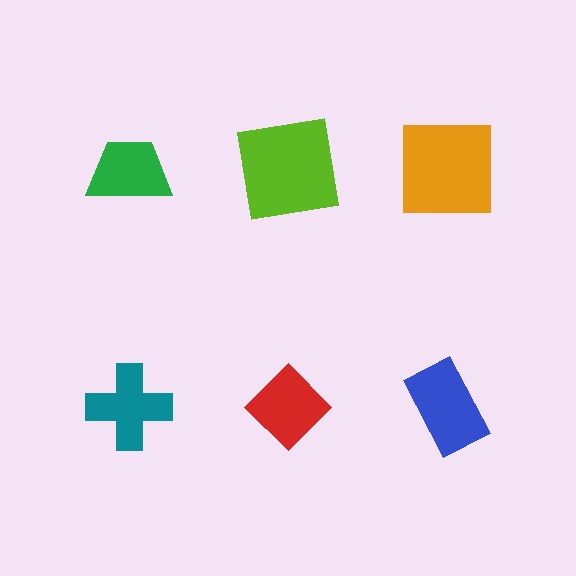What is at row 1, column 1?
A green trapezoid.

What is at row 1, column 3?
An orange square.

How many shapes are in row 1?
3 shapes.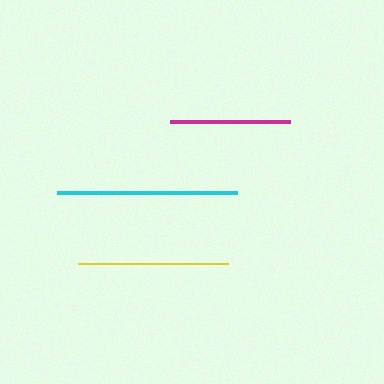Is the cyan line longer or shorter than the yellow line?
The cyan line is longer than the yellow line.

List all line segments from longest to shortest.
From longest to shortest: cyan, yellow, magenta.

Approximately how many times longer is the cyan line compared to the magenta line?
The cyan line is approximately 1.5 times the length of the magenta line.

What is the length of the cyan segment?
The cyan segment is approximately 181 pixels long.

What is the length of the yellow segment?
The yellow segment is approximately 150 pixels long.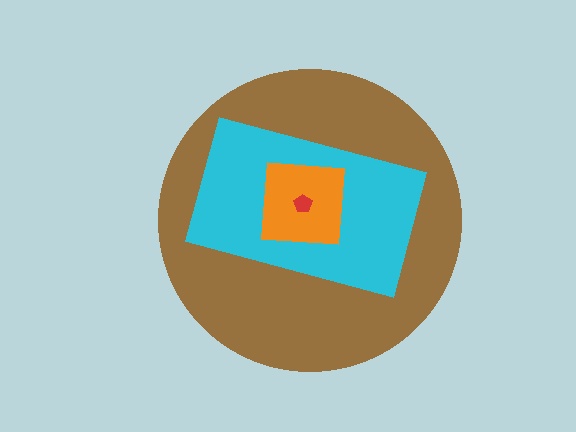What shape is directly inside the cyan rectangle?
The orange square.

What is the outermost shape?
The brown circle.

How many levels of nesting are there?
4.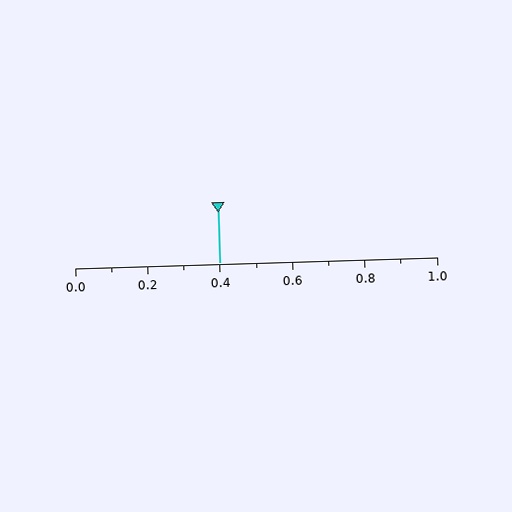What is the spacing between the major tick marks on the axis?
The major ticks are spaced 0.2 apart.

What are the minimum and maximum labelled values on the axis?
The axis runs from 0.0 to 1.0.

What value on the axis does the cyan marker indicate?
The marker indicates approximately 0.4.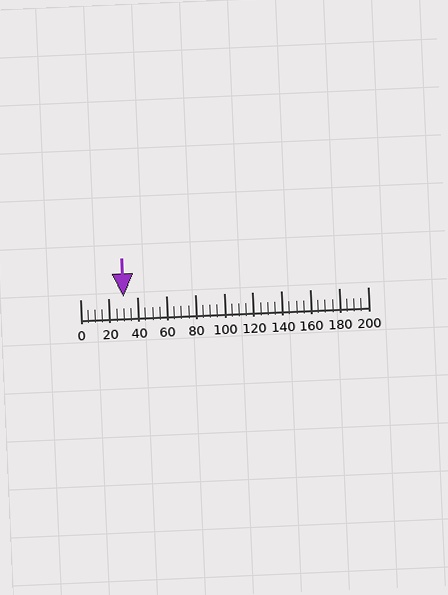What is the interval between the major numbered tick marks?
The major tick marks are spaced 20 units apart.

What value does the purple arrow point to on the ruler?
The purple arrow points to approximately 30.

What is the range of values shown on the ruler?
The ruler shows values from 0 to 200.